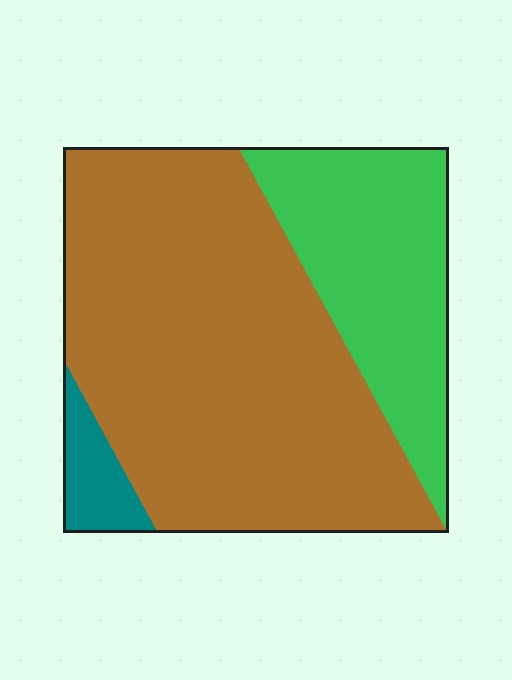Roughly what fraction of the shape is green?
Green covers around 25% of the shape.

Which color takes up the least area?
Teal, at roughly 5%.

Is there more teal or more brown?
Brown.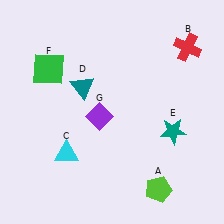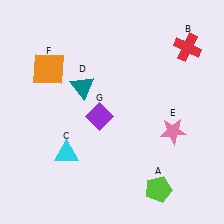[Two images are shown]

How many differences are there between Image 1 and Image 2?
There are 2 differences between the two images.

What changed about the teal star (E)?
In Image 1, E is teal. In Image 2, it changed to pink.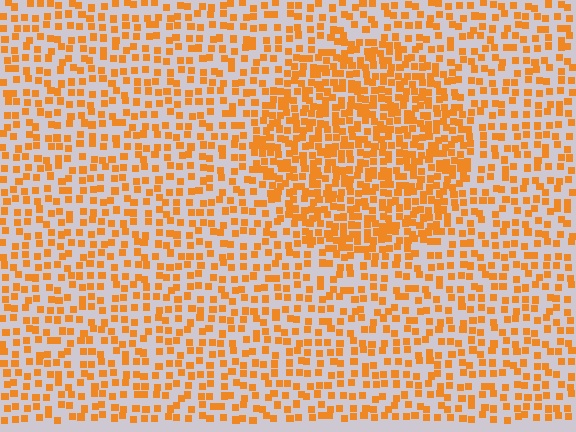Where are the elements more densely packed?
The elements are more densely packed inside the circle boundary.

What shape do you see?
I see a circle.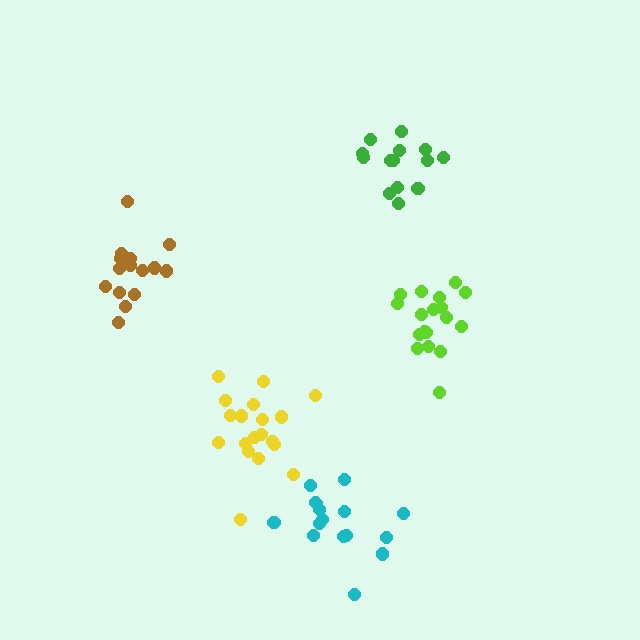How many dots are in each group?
Group 1: 15 dots, Group 2: 14 dots, Group 3: 19 dots, Group 4: 16 dots, Group 5: 19 dots (83 total).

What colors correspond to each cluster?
The clusters are colored: brown, green, lime, cyan, yellow.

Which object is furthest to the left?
The brown cluster is leftmost.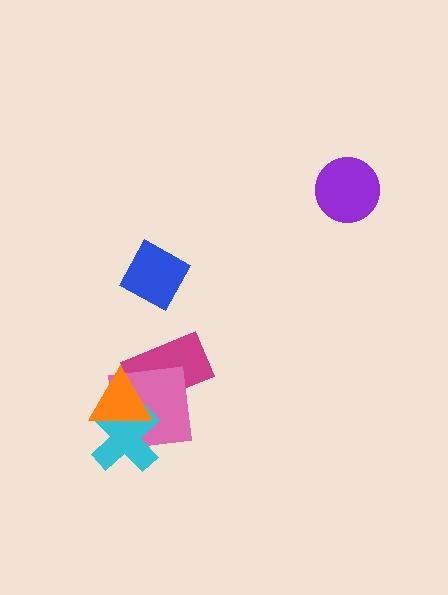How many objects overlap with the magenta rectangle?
2 objects overlap with the magenta rectangle.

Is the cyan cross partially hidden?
Yes, it is partially covered by another shape.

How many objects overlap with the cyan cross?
2 objects overlap with the cyan cross.